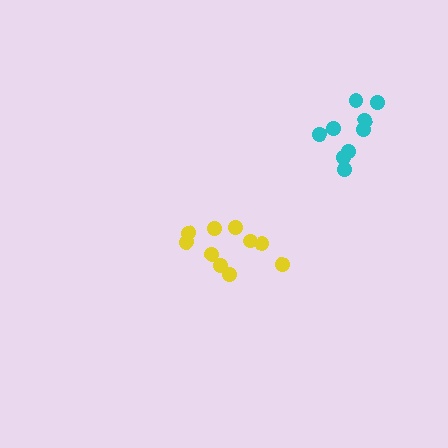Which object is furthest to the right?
The cyan cluster is rightmost.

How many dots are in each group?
Group 1: 10 dots, Group 2: 9 dots (19 total).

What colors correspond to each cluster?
The clusters are colored: yellow, cyan.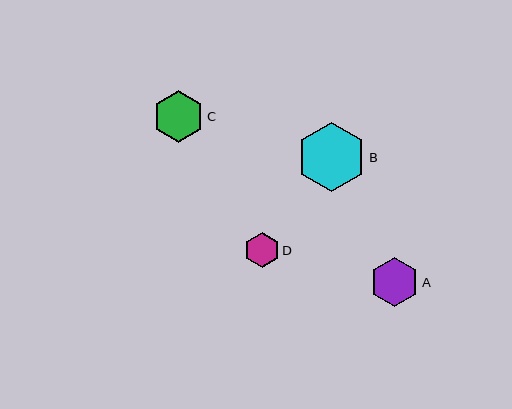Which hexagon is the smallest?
Hexagon D is the smallest with a size of approximately 35 pixels.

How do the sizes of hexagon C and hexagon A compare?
Hexagon C and hexagon A are approximately the same size.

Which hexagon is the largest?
Hexagon B is the largest with a size of approximately 69 pixels.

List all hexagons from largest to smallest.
From largest to smallest: B, C, A, D.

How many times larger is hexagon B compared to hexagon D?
Hexagon B is approximately 2.0 times the size of hexagon D.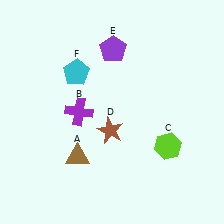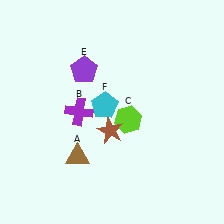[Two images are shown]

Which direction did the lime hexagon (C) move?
The lime hexagon (C) moved left.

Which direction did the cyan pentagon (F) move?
The cyan pentagon (F) moved down.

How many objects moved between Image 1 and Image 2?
3 objects moved between the two images.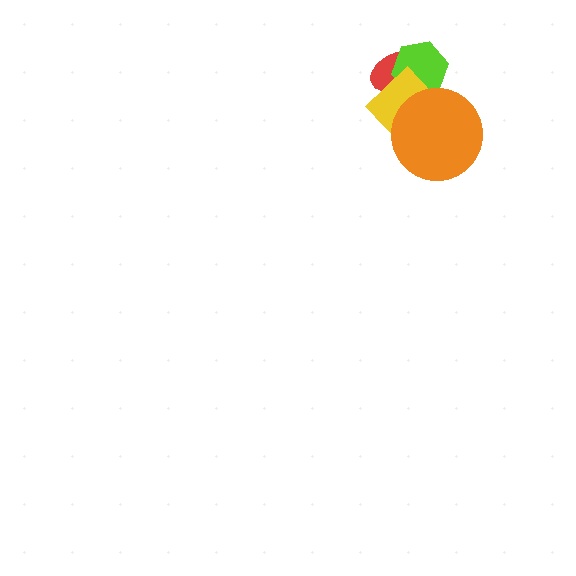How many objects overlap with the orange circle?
1 object overlaps with the orange circle.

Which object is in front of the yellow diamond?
The orange circle is in front of the yellow diamond.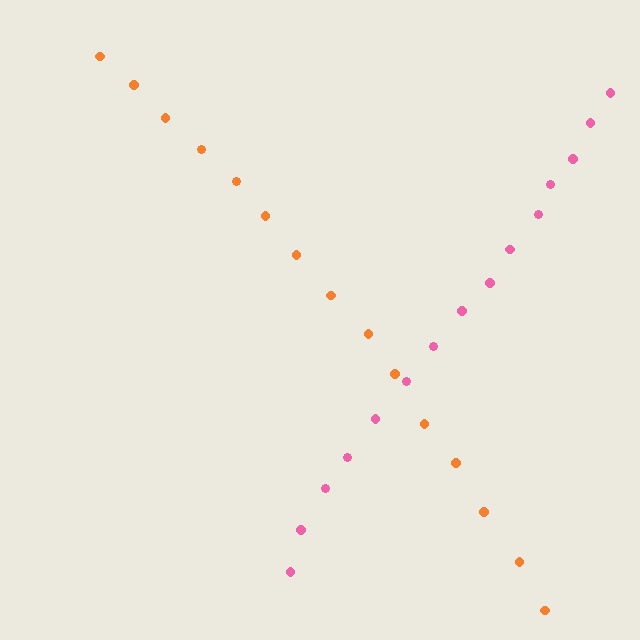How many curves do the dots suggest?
There are 2 distinct paths.